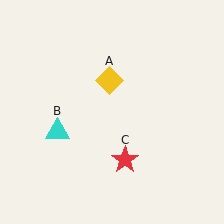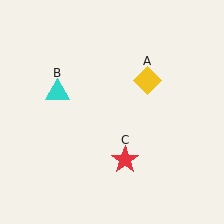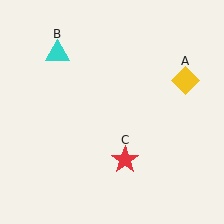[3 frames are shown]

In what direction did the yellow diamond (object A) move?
The yellow diamond (object A) moved right.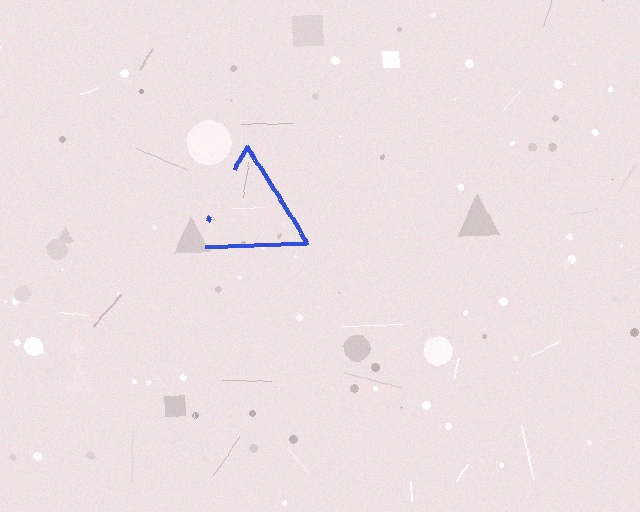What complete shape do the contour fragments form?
The contour fragments form a triangle.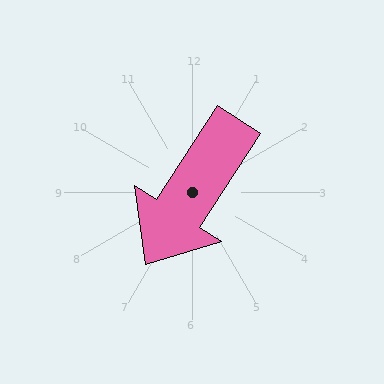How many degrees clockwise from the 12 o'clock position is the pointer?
Approximately 213 degrees.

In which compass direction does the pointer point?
Southwest.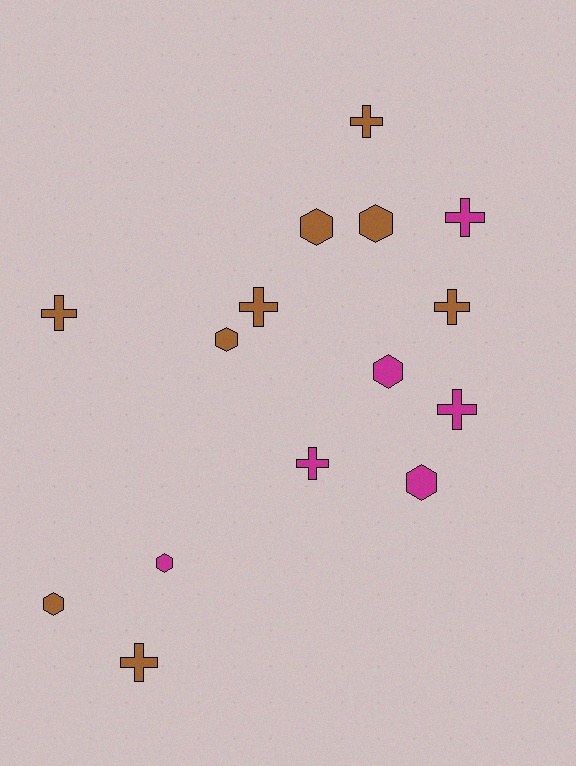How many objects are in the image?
There are 15 objects.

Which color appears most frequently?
Brown, with 9 objects.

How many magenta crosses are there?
There are 3 magenta crosses.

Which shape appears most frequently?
Cross, with 8 objects.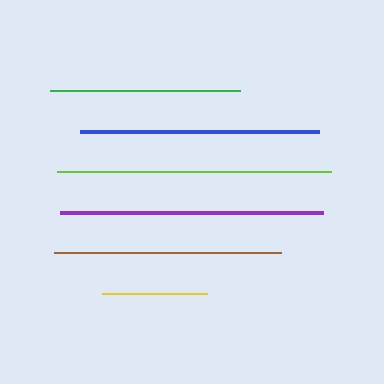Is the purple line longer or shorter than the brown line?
The purple line is longer than the brown line.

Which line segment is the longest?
The lime line is the longest at approximately 274 pixels.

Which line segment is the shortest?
The yellow line is the shortest at approximately 105 pixels.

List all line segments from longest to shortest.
From longest to shortest: lime, purple, blue, brown, green, yellow.